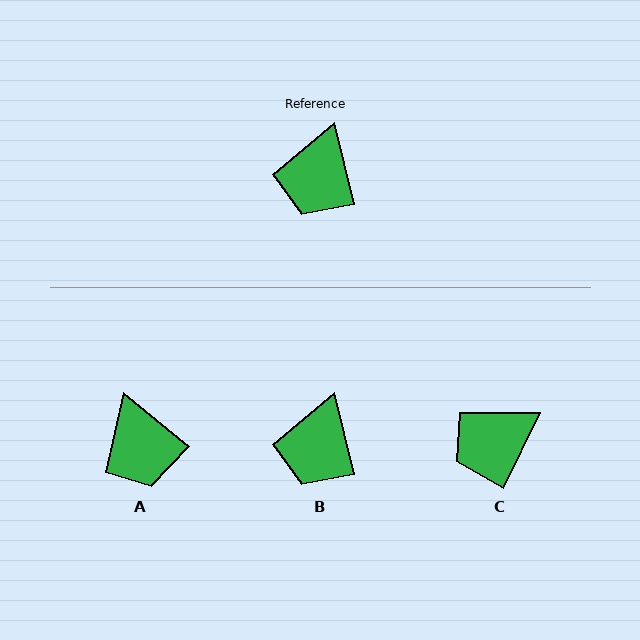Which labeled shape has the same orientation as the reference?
B.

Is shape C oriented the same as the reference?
No, it is off by about 40 degrees.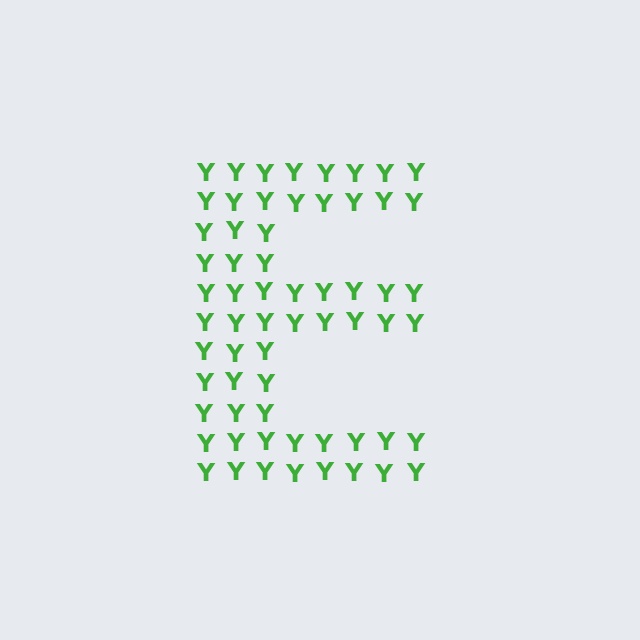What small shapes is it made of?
It is made of small letter Y's.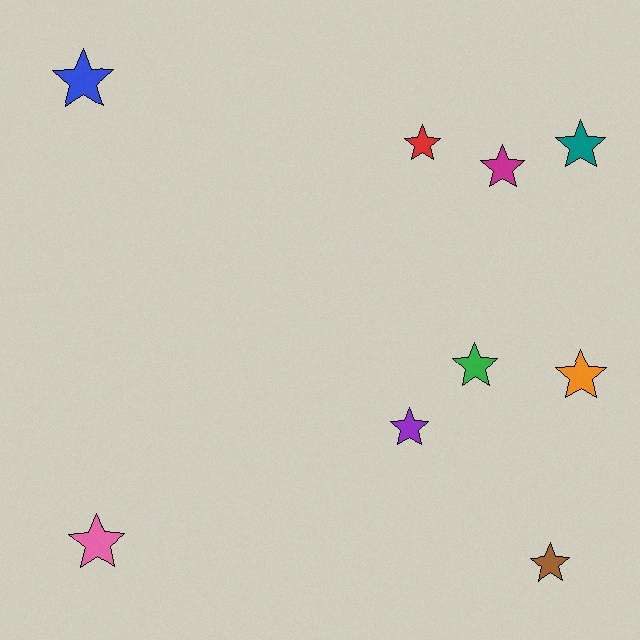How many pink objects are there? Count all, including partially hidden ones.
There is 1 pink object.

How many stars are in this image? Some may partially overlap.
There are 9 stars.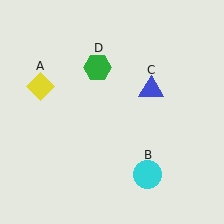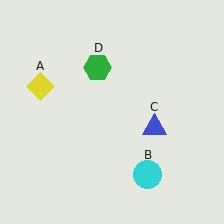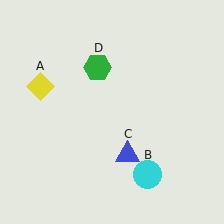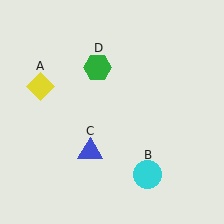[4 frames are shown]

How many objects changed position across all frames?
1 object changed position: blue triangle (object C).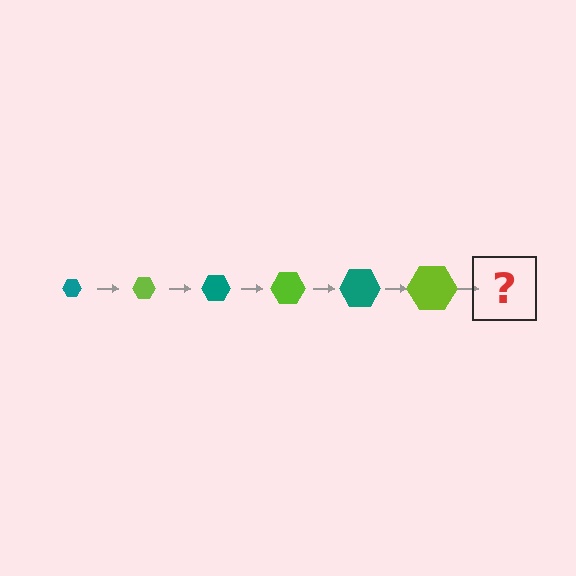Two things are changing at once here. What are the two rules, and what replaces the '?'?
The two rules are that the hexagon grows larger each step and the color cycles through teal and lime. The '?' should be a teal hexagon, larger than the previous one.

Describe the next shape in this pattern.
It should be a teal hexagon, larger than the previous one.